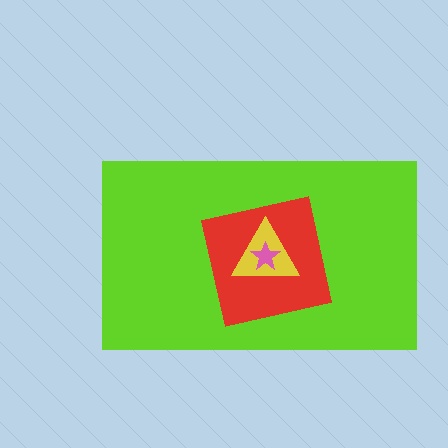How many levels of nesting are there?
4.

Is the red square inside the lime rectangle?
Yes.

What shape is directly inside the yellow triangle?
The pink star.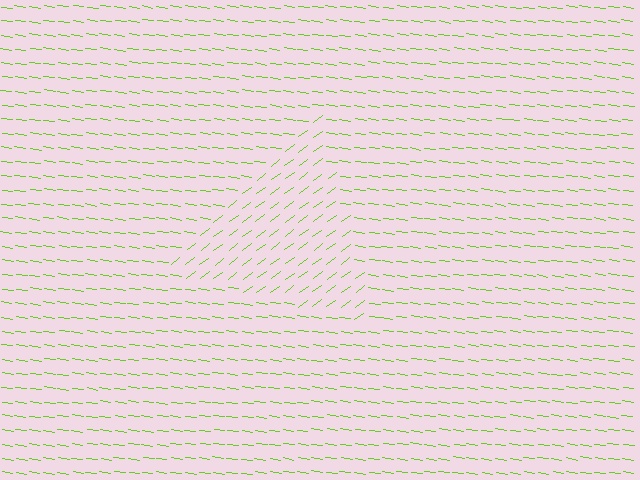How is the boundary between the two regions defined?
The boundary is defined purely by a change in line orientation (approximately 45 degrees difference). All lines are the same color and thickness.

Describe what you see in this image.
The image is filled with small lime line segments. A triangle region in the image has lines oriented differently from the surrounding lines, creating a visible texture boundary.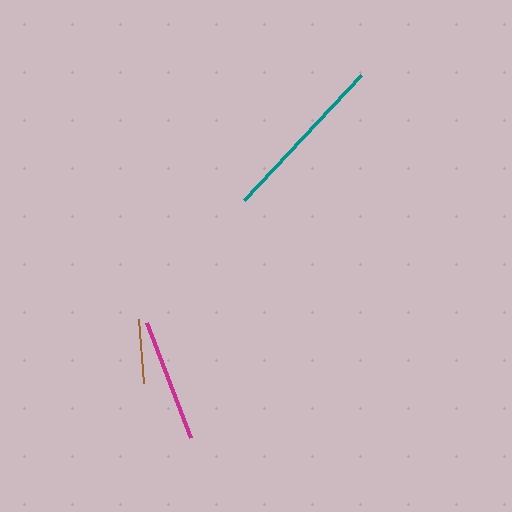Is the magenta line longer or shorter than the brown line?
The magenta line is longer than the brown line.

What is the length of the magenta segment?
The magenta segment is approximately 122 pixels long.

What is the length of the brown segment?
The brown segment is approximately 64 pixels long.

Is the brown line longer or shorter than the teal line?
The teal line is longer than the brown line.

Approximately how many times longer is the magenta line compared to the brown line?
The magenta line is approximately 1.9 times the length of the brown line.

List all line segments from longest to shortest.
From longest to shortest: teal, magenta, brown.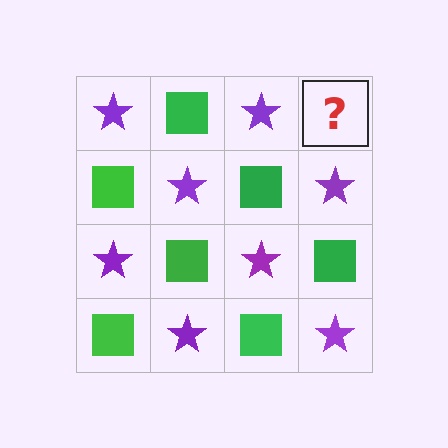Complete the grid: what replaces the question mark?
The question mark should be replaced with a green square.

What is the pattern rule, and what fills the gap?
The rule is that it alternates purple star and green square in a checkerboard pattern. The gap should be filled with a green square.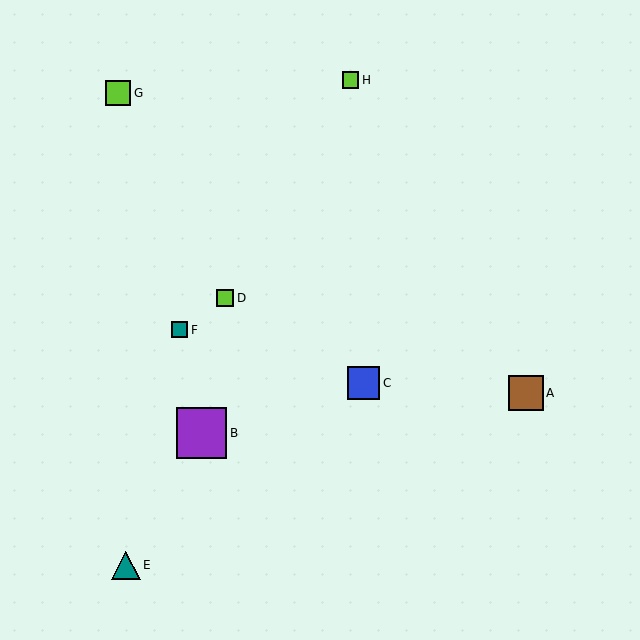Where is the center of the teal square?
The center of the teal square is at (180, 330).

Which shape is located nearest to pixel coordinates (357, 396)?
The blue square (labeled C) at (364, 383) is nearest to that location.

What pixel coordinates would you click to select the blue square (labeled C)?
Click at (364, 383) to select the blue square C.